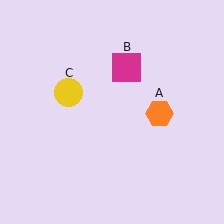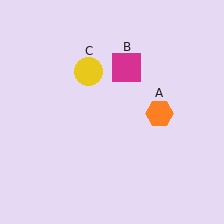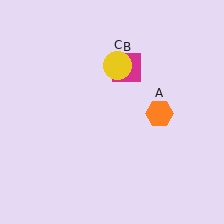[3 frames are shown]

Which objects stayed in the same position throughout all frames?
Orange hexagon (object A) and magenta square (object B) remained stationary.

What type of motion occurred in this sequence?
The yellow circle (object C) rotated clockwise around the center of the scene.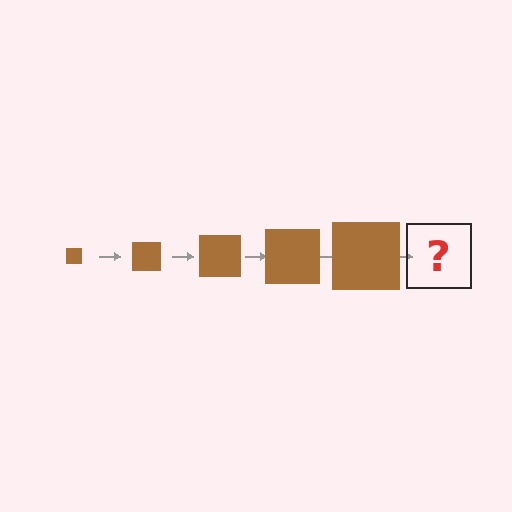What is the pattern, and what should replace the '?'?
The pattern is that the square gets progressively larger each step. The '?' should be a brown square, larger than the previous one.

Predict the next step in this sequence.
The next step is a brown square, larger than the previous one.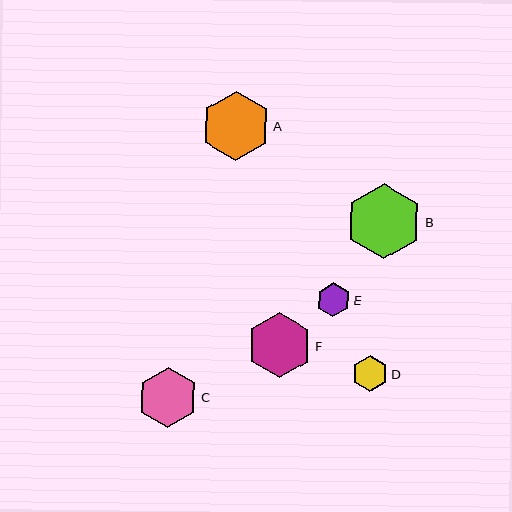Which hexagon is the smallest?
Hexagon E is the smallest with a size of approximately 34 pixels.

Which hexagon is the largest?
Hexagon B is the largest with a size of approximately 76 pixels.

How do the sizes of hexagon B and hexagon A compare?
Hexagon B and hexagon A are approximately the same size.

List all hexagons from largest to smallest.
From largest to smallest: B, A, F, C, D, E.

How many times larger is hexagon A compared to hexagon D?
Hexagon A is approximately 1.9 times the size of hexagon D.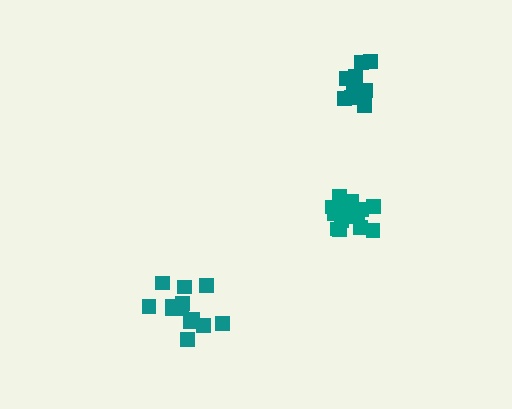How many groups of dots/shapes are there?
There are 3 groups.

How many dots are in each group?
Group 1: 15 dots, Group 2: 10 dots, Group 3: 13 dots (38 total).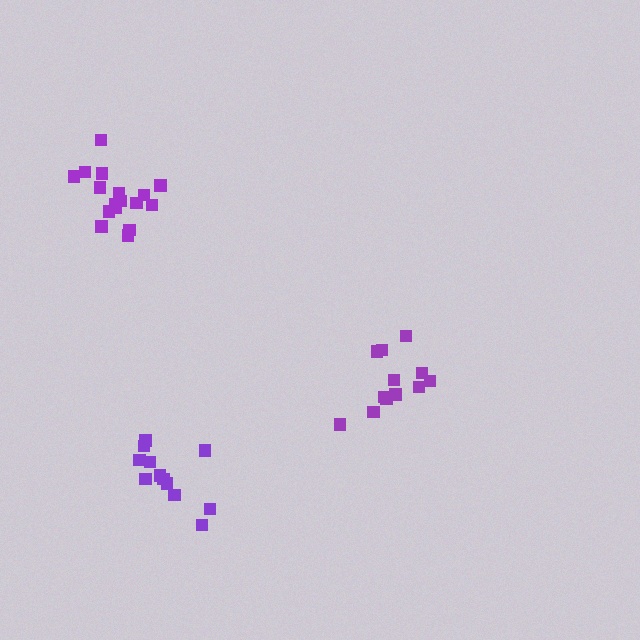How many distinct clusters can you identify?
There are 3 distinct clusters.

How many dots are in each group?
Group 1: 12 dots, Group 2: 12 dots, Group 3: 17 dots (41 total).